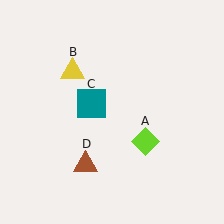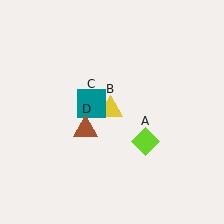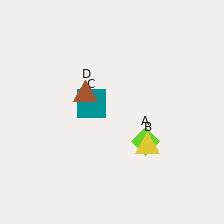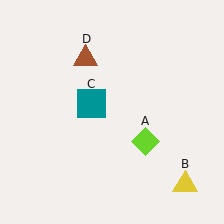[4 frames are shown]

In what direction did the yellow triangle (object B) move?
The yellow triangle (object B) moved down and to the right.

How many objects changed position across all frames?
2 objects changed position: yellow triangle (object B), brown triangle (object D).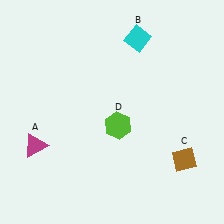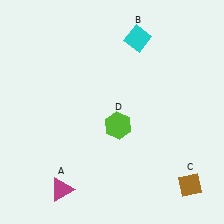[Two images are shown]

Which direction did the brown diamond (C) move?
The brown diamond (C) moved down.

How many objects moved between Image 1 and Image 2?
2 objects moved between the two images.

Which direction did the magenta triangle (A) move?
The magenta triangle (A) moved down.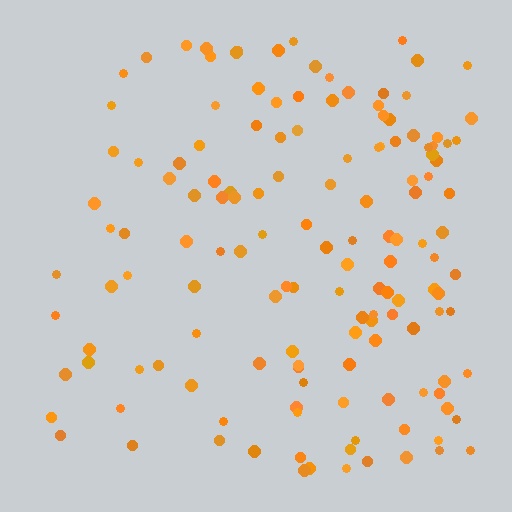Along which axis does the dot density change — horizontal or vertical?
Horizontal.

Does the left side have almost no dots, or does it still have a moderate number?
Still a moderate number, just noticeably fewer than the right.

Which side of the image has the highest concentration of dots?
The right.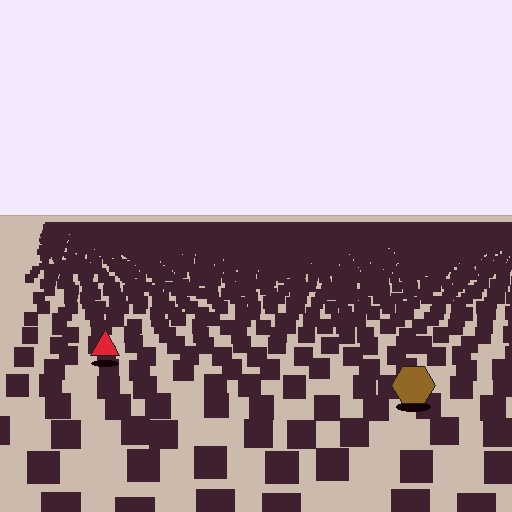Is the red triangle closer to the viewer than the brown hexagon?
No. The brown hexagon is closer — you can tell from the texture gradient: the ground texture is coarser near it.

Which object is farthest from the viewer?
The red triangle is farthest from the viewer. It appears smaller and the ground texture around it is denser.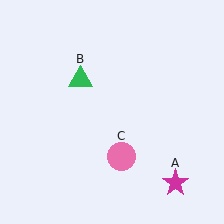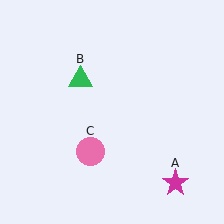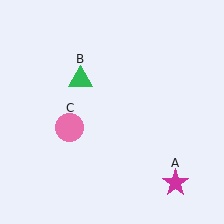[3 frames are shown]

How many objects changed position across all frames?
1 object changed position: pink circle (object C).